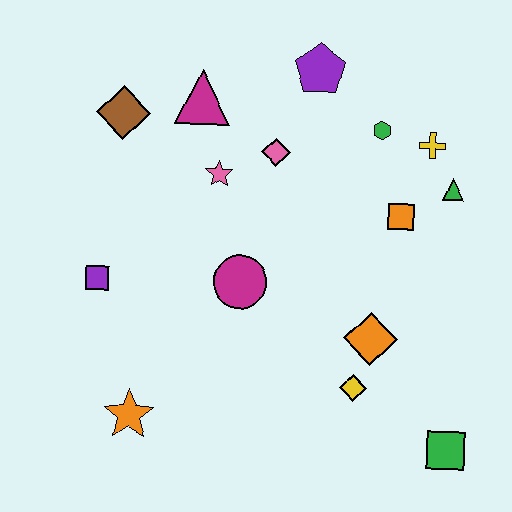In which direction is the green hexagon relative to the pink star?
The green hexagon is to the right of the pink star.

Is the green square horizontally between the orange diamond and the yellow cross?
No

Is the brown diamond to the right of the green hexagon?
No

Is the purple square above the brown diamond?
No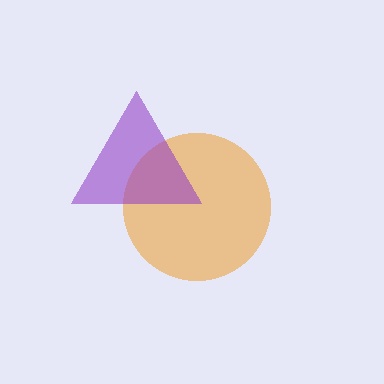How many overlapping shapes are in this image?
There are 2 overlapping shapes in the image.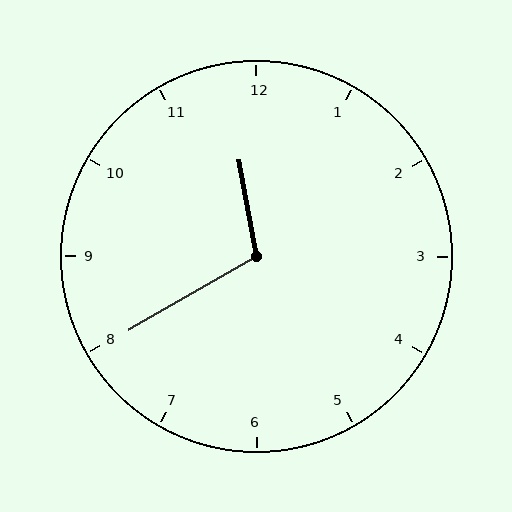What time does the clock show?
11:40.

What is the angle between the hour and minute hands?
Approximately 110 degrees.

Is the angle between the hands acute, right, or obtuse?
It is obtuse.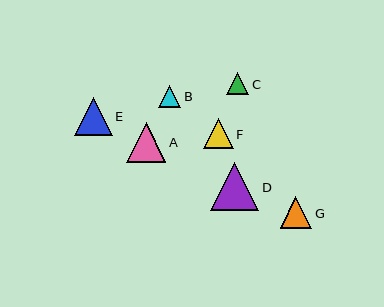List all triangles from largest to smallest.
From largest to smallest: D, A, E, G, F, B, C.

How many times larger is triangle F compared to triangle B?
Triangle F is approximately 1.4 times the size of triangle B.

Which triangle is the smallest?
Triangle C is the smallest with a size of approximately 22 pixels.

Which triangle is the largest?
Triangle D is the largest with a size of approximately 49 pixels.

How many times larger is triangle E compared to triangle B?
Triangle E is approximately 1.8 times the size of triangle B.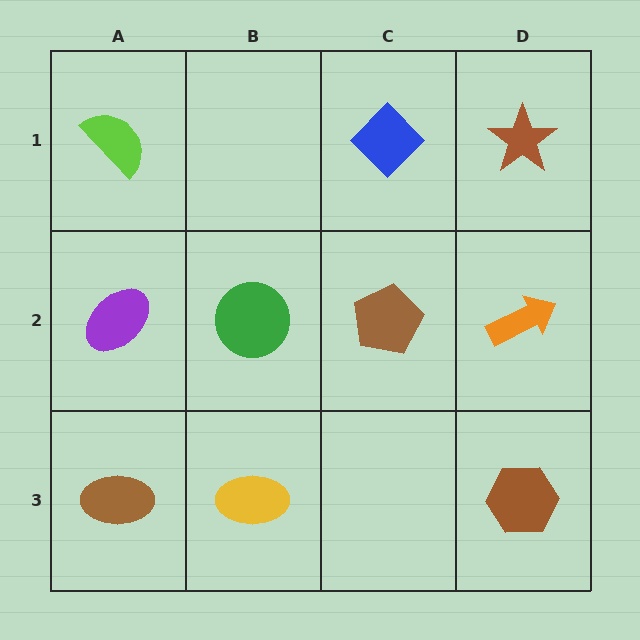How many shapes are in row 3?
3 shapes.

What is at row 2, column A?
A purple ellipse.